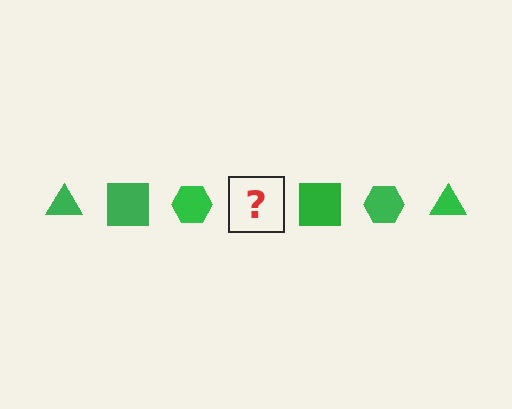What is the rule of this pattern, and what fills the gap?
The rule is that the pattern cycles through triangle, square, hexagon shapes in green. The gap should be filled with a green triangle.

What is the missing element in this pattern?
The missing element is a green triangle.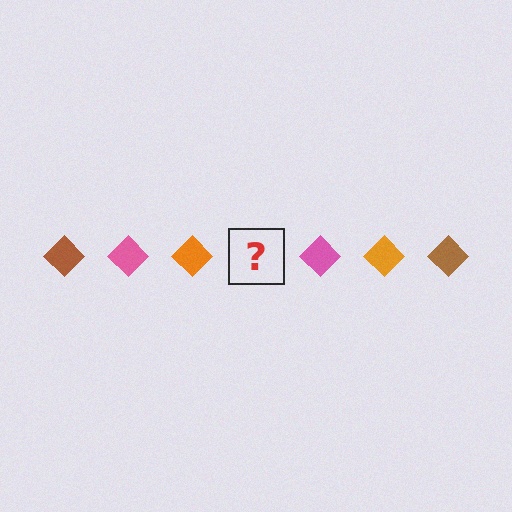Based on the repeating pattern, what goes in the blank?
The blank should be a brown diamond.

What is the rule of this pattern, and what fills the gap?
The rule is that the pattern cycles through brown, pink, orange diamonds. The gap should be filled with a brown diamond.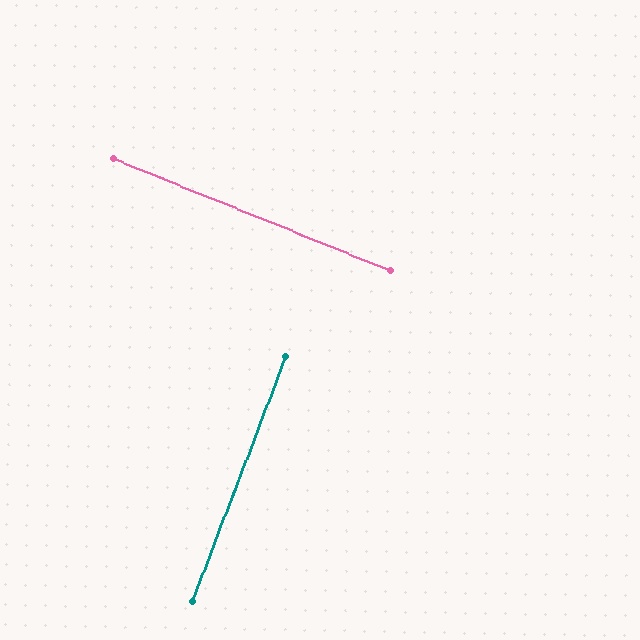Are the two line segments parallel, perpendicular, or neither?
Perpendicular — they meet at approximately 89°.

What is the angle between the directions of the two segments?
Approximately 89 degrees.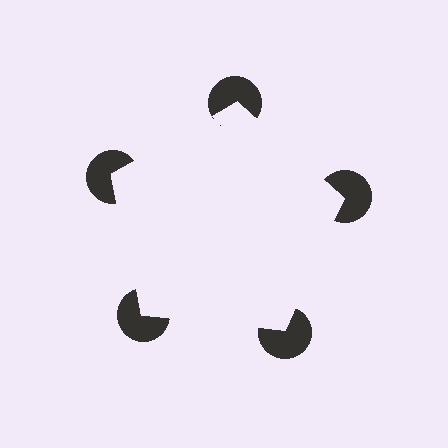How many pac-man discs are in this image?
There are 5 — one at each vertex of the illusory pentagon.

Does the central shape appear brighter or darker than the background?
It typically appears slightly brighter than the background, even though no actual brightness change is drawn.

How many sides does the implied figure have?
5 sides.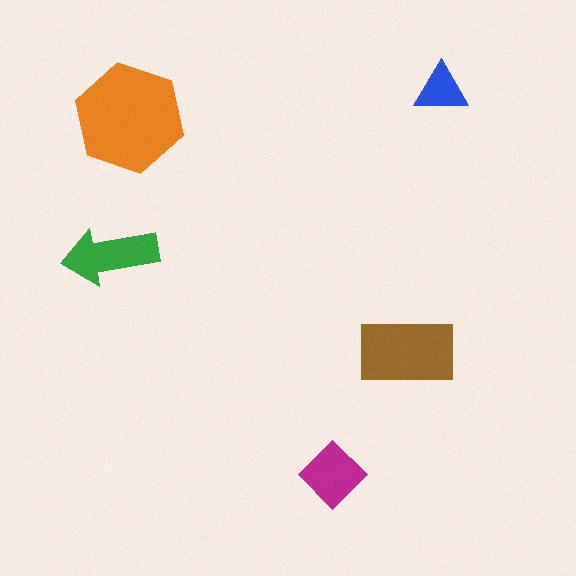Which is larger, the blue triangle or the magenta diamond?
The magenta diamond.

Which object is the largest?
The orange hexagon.